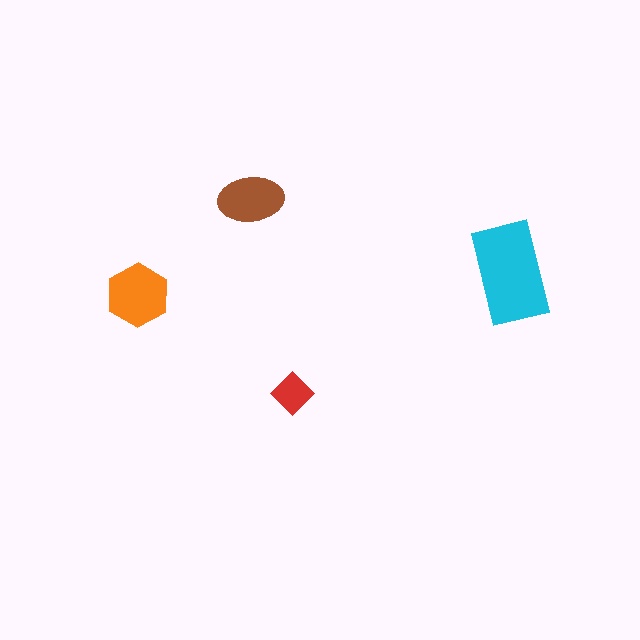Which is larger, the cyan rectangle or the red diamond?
The cyan rectangle.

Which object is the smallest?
The red diamond.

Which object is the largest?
The cyan rectangle.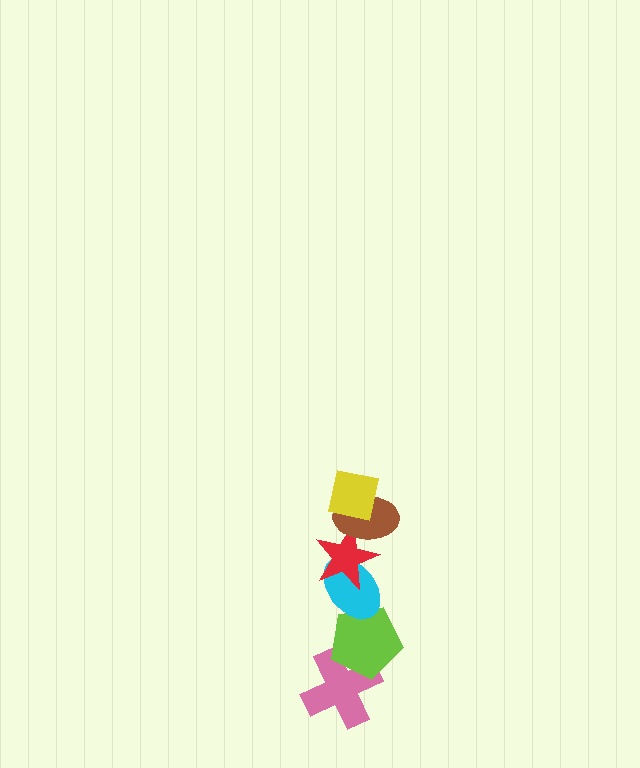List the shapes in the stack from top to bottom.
From top to bottom: the yellow square, the brown ellipse, the red star, the cyan ellipse, the lime pentagon, the pink cross.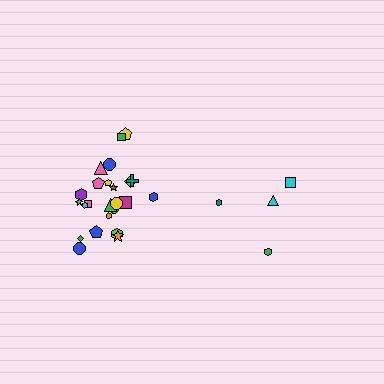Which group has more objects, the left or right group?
The left group.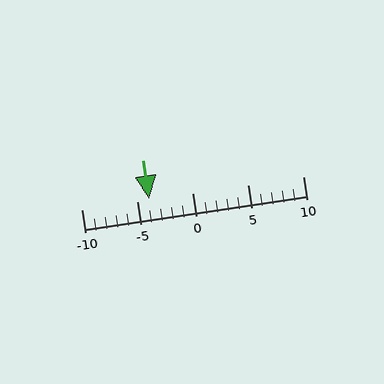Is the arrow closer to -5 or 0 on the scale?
The arrow is closer to -5.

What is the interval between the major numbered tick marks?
The major tick marks are spaced 5 units apart.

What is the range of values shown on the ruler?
The ruler shows values from -10 to 10.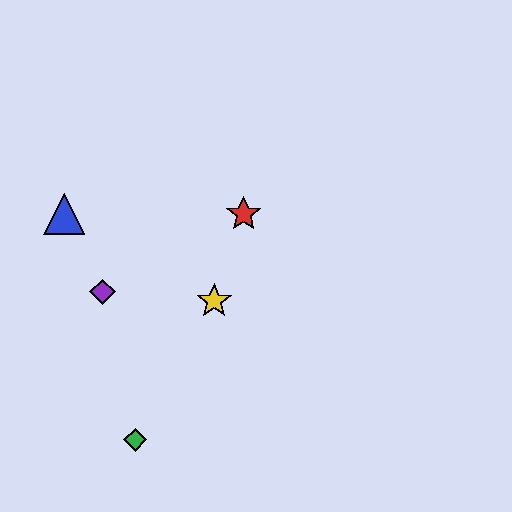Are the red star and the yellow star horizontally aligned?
No, the red star is at y≈214 and the yellow star is at y≈301.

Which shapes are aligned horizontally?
The red star, the blue triangle are aligned horizontally.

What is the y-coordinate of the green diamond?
The green diamond is at y≈440.